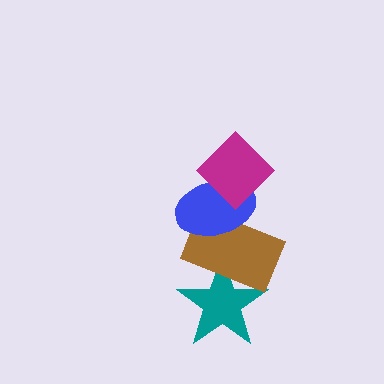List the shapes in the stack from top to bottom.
From top to bottom: the magenta diamond, the blue ellipse, the brown rectangle, the teal star.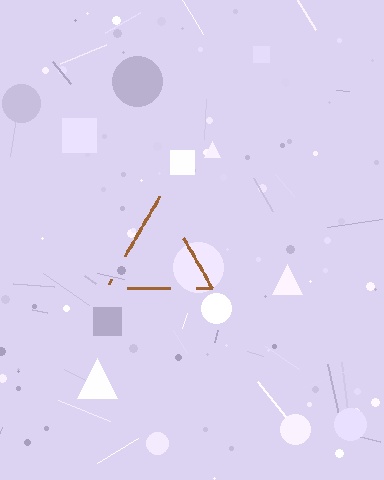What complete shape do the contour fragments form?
The contour fragments form a triangle.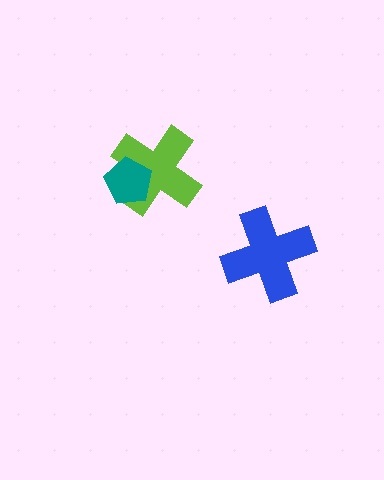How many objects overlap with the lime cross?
1 object overlaps with the lime cross.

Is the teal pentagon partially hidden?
No, no other shape covers it.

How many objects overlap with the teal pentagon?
1 object overlaps with the teal pentagon.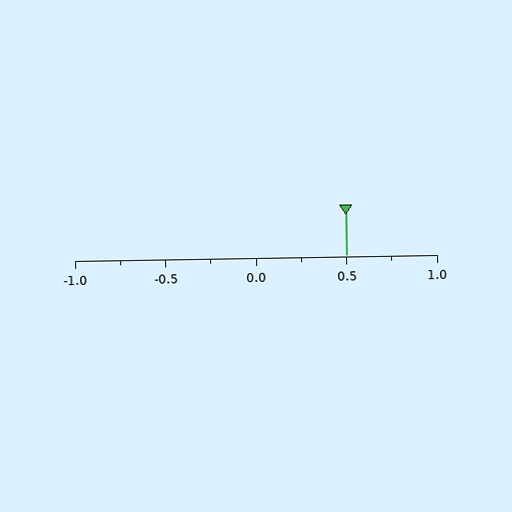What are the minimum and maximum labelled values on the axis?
The axis runs from -1.0 to 1.0.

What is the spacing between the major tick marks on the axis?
The major ticks are spaced 0.5 apart.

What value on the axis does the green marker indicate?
The marker indicates approximately 0.5.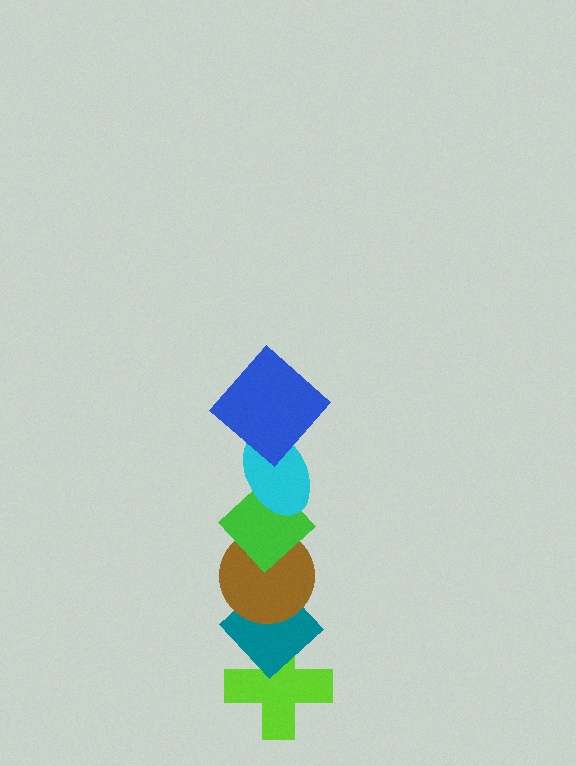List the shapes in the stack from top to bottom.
From top to bottom: the blue diamond, the cyan ellipse, the green diamond, the brown circle, the teal diamond, the lime cross.